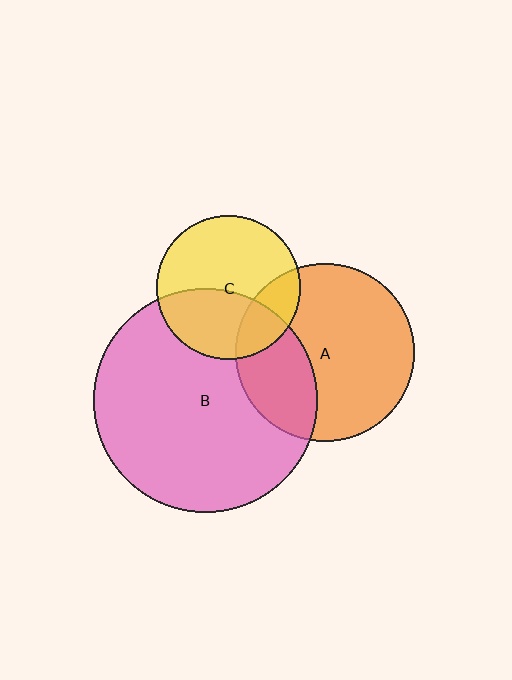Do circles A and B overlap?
Yes.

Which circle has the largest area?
Circle B (pink).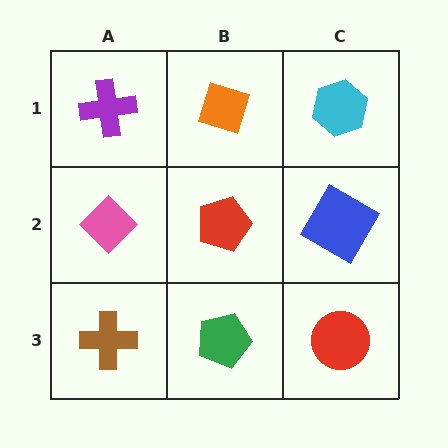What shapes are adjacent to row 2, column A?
A purple cross (row 1, column A), a brown cross (row 3, column A), a red pentagon (row 2, column B).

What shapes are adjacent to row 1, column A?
A pink diamond (row 2, column A), an orange diamond (row 1, column B).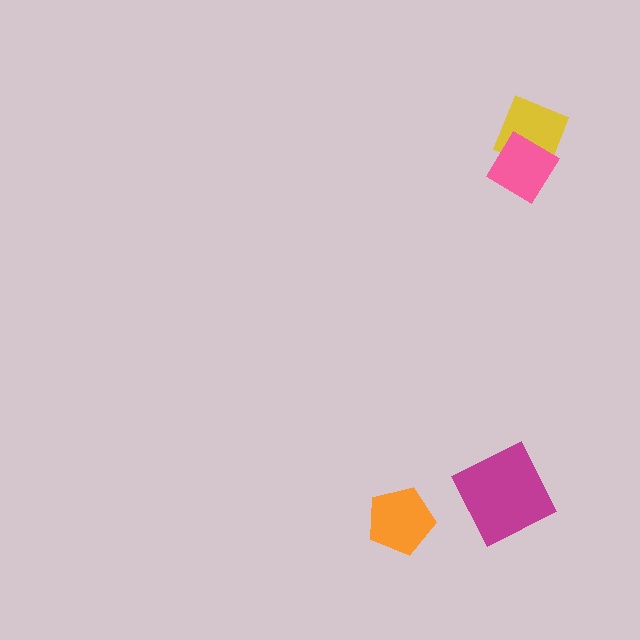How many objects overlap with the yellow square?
1 object overlaps with the yellow square.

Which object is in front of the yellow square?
The pink diamond is in front of the yellow square.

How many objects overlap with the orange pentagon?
0 objects overlap with the orange pentagon.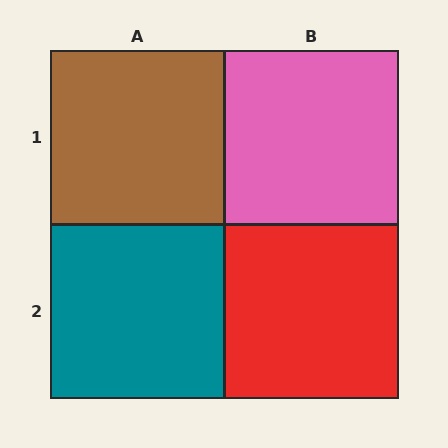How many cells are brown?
1 cell is brown.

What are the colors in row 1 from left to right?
Brown, pink.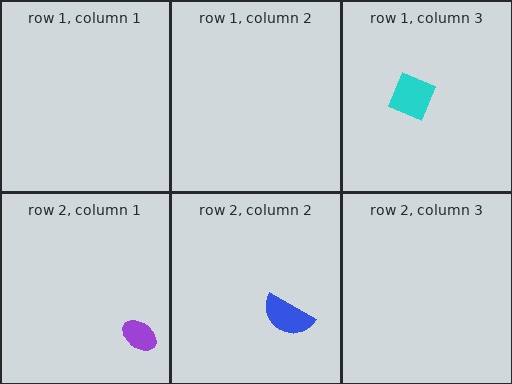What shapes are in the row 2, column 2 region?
The blue semicircle.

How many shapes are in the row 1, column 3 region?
1.